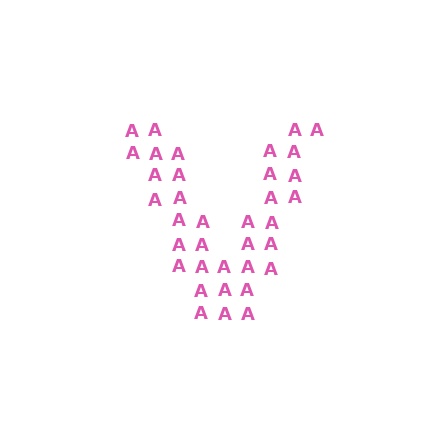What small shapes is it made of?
It is made of small letter A's.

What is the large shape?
The large shape is the letter V.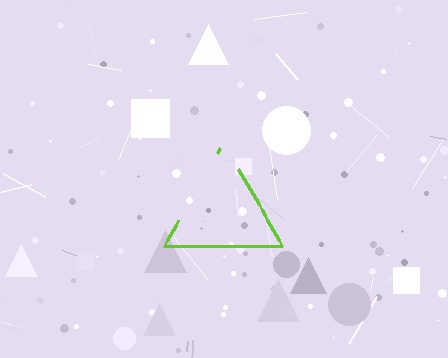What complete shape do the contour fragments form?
The contour fragments form a triangle.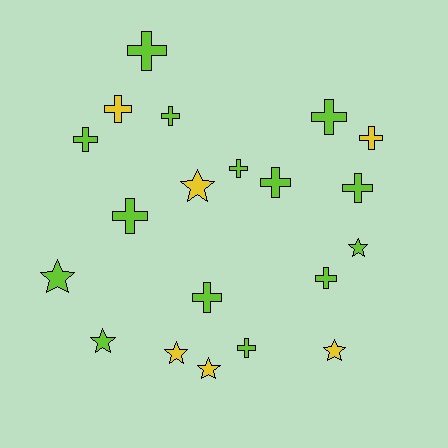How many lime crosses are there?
There are 11 lime crosses.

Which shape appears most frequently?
Cross, with 13 objects.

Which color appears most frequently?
Lime, with 14 objects.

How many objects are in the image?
There are 20 objects.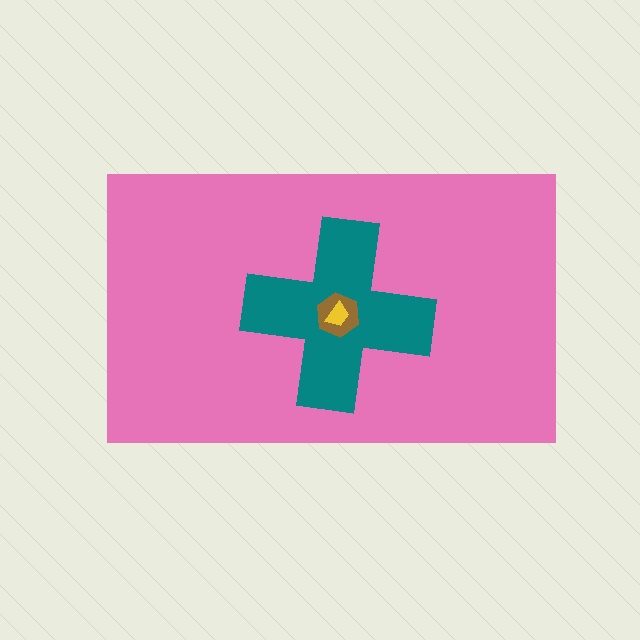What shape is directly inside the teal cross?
The brown hexagon.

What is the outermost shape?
The pink rectangle.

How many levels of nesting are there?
4.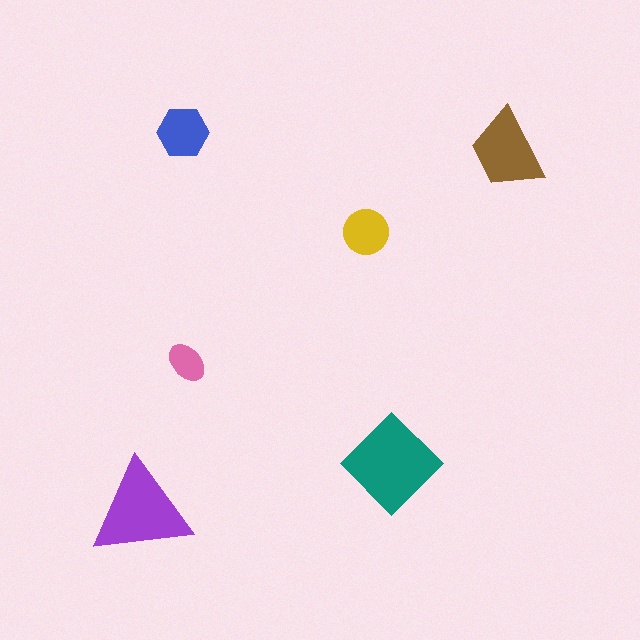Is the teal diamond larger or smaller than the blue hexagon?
Larger.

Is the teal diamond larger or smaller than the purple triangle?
Larger.